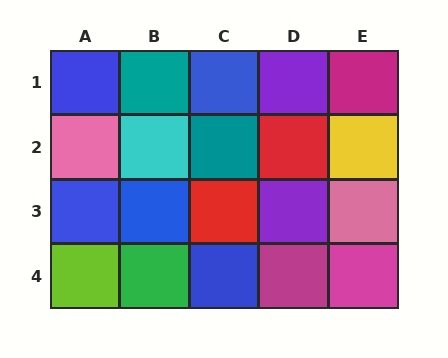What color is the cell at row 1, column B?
Teal.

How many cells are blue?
5 cells are blue.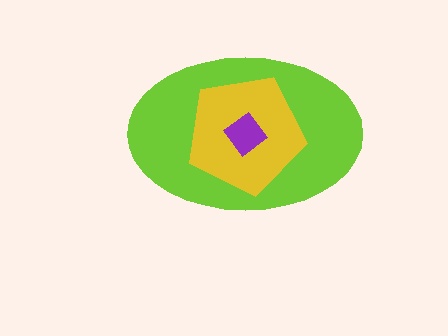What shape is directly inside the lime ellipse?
The yellow pentagon.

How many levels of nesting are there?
3.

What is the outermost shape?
The lime ellipse.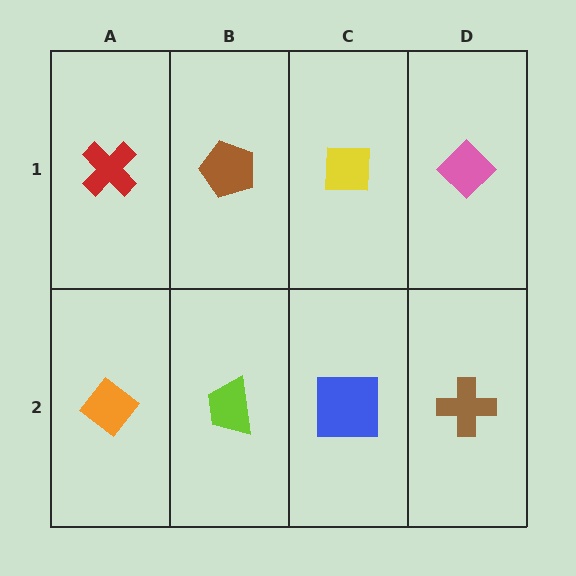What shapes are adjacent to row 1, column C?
A blue square (row 2, column C), a brown pentagon (row 1, column B), a pink diamond (row 1, column D).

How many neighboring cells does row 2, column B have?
3.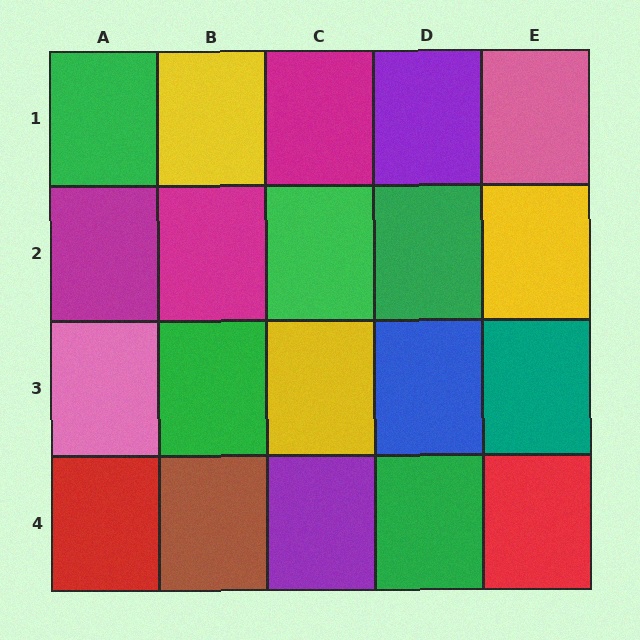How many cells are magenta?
3 cells are magenta.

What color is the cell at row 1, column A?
Green.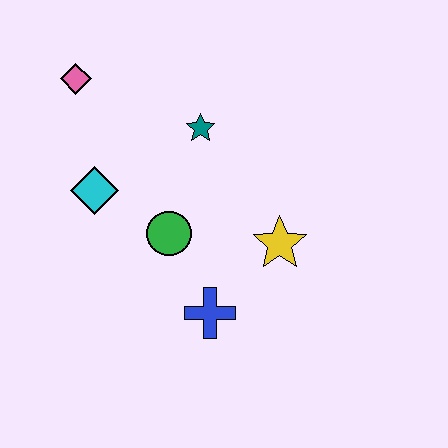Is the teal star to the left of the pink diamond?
No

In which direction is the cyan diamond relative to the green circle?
The cyan diamond is to the left of the green circle.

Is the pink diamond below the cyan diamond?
No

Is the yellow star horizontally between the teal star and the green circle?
No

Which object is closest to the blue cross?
The green circle is closest to the blue cross.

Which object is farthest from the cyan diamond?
The yellow star is farthest from the cyan diamond.